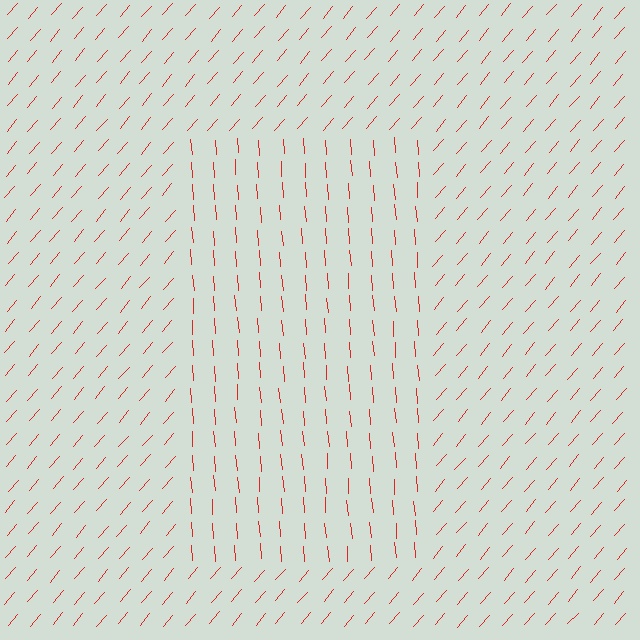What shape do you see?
I see a rectangle.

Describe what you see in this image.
The image is filled with small red line segments. A rectangle region in the image has lines oriented differently from the surrounding lines, creating a visible texture boundary.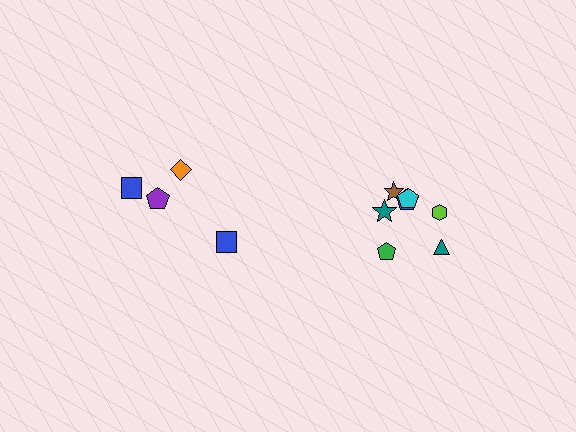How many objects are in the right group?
There are 7 objects.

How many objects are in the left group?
There are 4 objects.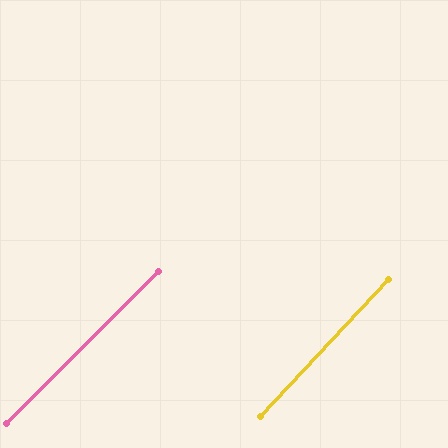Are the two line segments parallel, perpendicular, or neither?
Parallel — their directions differ by only 1.9°.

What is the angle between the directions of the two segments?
Approximately 2 degrees.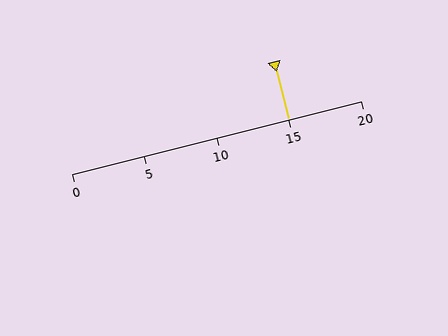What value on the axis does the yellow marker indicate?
The marker indicates approximately 15.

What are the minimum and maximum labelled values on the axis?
The axis runs from 0 to 20.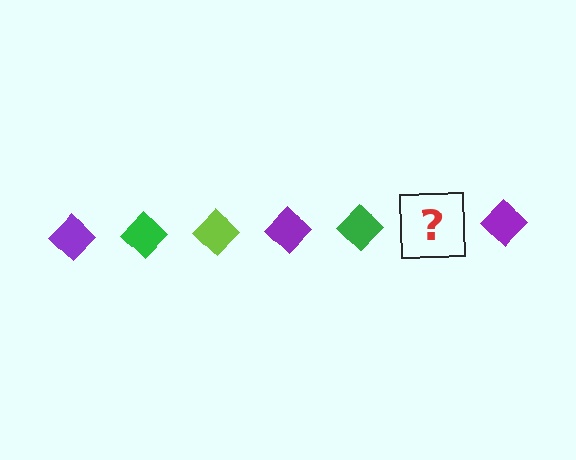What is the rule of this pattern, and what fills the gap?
The rule is that the pattern cycles through purple, green, lime diamonds. The gap should be filled with a lime diamond.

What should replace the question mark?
The question mark should be replaced with a lime diamond.